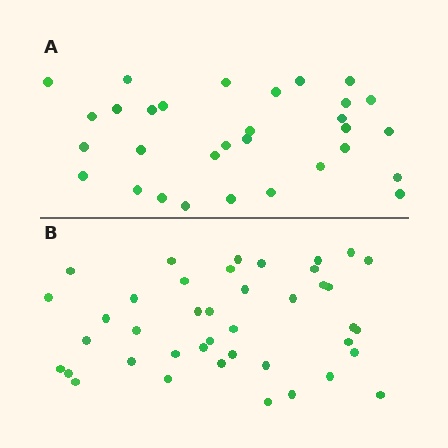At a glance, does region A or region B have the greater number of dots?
Region B (the bottom region) has more dots.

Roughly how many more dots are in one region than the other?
Region B has roughly 10 or so more dots than region A.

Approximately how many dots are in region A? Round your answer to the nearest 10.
About 30 dots. (The exact count is 31, which rounds to 30.)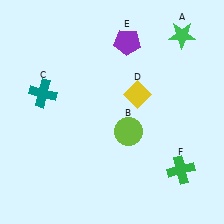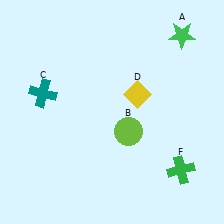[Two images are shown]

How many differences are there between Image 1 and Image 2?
There is 1 difference between the two images.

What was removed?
The purple pentagon (E) was removed in Image 2.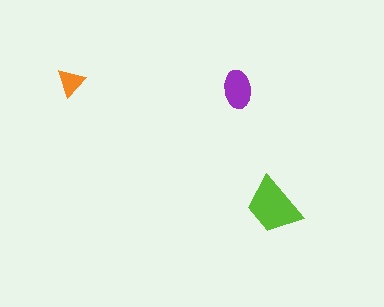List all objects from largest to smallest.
The lime trapezoid, the purple ellipse, the orange triangle.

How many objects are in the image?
There are 3 objects in the image.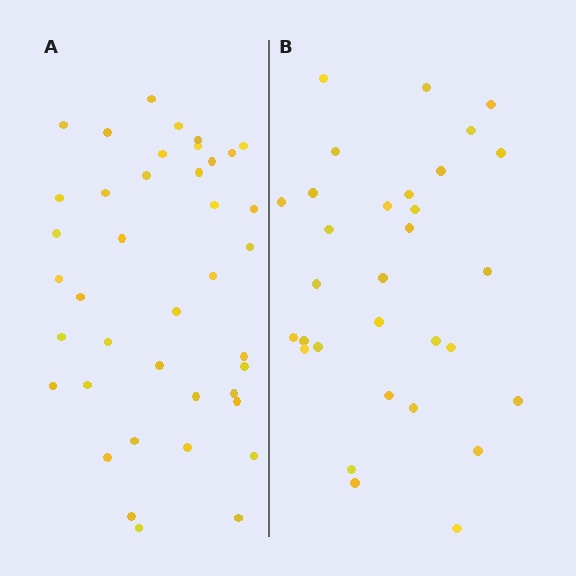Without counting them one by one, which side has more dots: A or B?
Region A (the left region) has more dots.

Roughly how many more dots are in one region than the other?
Region A has roughly 8 or so more dots than region B.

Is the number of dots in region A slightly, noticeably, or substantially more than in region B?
Region A has noticeably more, but not dramatically so. The ratio is roughly 1.3 to 1.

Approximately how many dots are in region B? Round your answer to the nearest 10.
About 30 dots. (The exact count is 31, which rounds to 30.)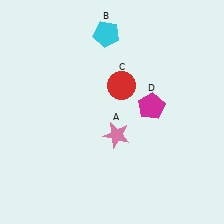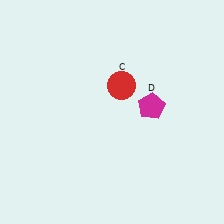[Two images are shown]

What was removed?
The cyan pentagon (B), the pink star (A) were removed in Image 2.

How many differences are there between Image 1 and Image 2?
There are 2 differences between the two images.